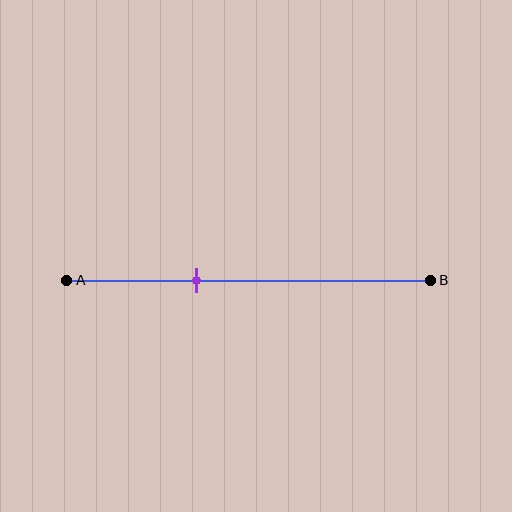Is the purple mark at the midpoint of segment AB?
No, the mark is at about 35% from A, not at the 50% midpoint.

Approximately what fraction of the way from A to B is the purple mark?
The purple mark is approximately 35% of the way from A to B.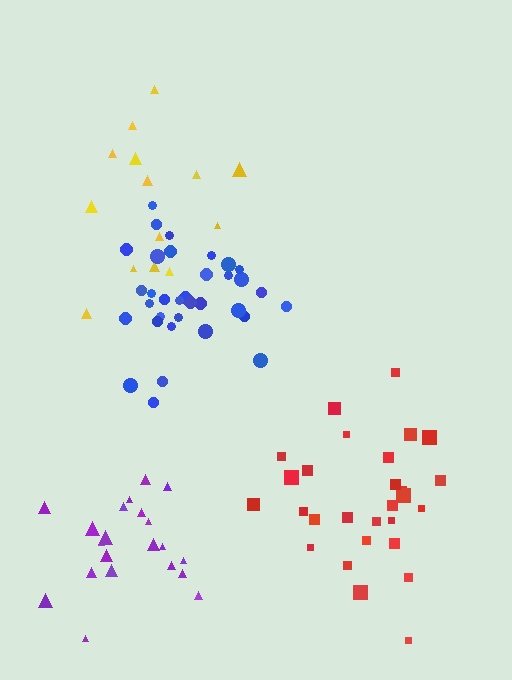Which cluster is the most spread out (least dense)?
Yellow.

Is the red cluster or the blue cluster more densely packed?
Blue.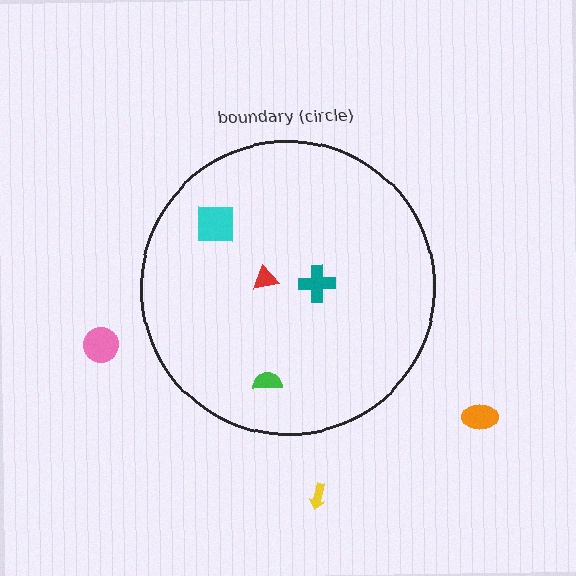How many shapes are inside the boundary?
4 inside, 3 outside.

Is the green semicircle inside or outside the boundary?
Inside.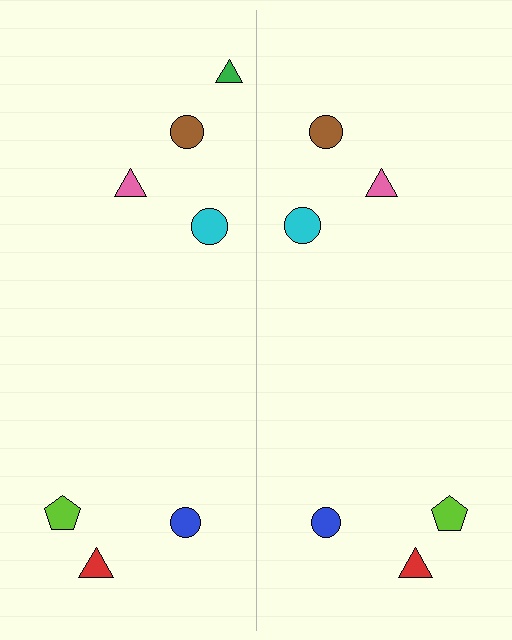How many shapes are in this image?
There are 13 shapes in this image.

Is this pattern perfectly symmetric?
No, the pattern is not perfectly symmetric. A green triangle is missing from the right side.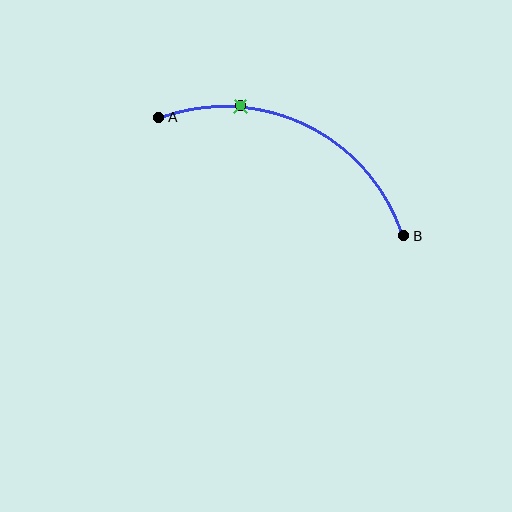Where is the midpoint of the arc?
The arc midpoint is the point on the curve farthest from the straight line joining A and B. It sits above that line.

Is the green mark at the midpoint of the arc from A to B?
No. The green mark lies on the arc but is closer to endpoint A. The arc midpoint would be at the point on the curve equidistant along the arc from both A and B.